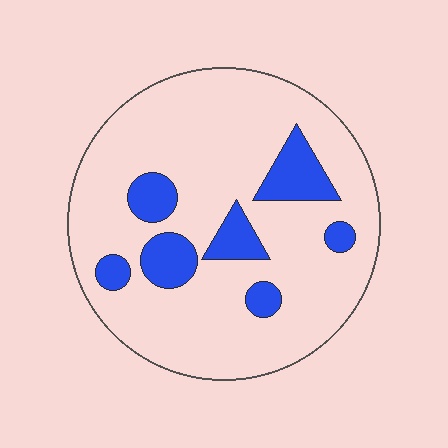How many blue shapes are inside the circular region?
7.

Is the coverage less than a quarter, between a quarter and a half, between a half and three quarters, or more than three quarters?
Less than a quarter.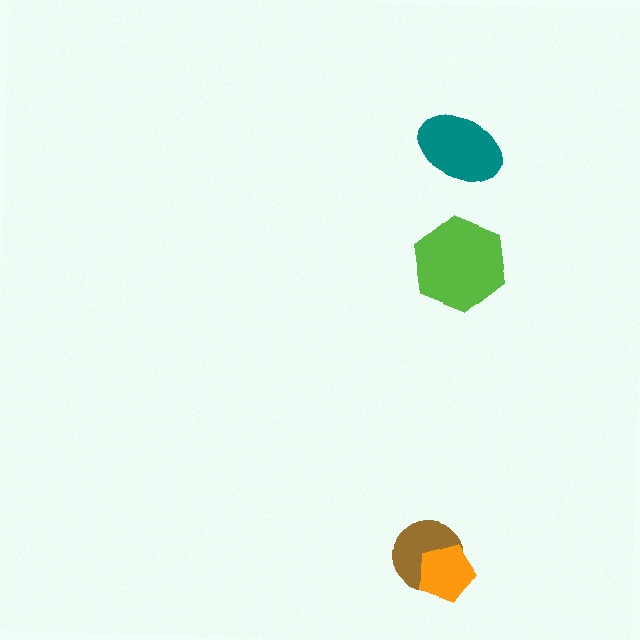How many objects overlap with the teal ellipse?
0 objects overlap with the teal ellipse.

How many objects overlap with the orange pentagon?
1 object overlaps with the orange pentagon.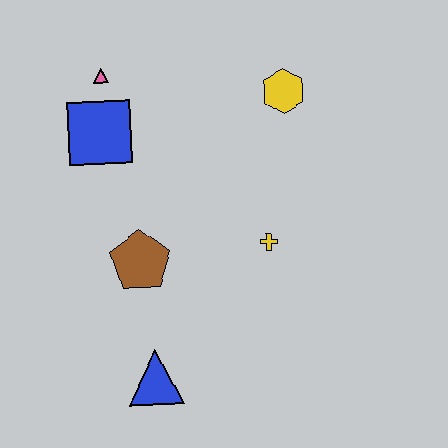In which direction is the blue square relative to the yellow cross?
The blue square is to the left of the yellow cross.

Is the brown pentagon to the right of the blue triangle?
No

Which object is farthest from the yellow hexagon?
The blue triangle is farthest from the yellow hexagon.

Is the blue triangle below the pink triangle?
Yes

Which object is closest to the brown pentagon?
The blue triangle is closest to the brown pentagon.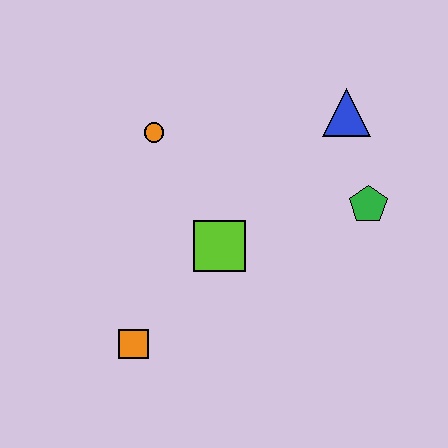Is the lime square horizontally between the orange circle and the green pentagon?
Yes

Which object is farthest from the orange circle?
The green pentagon is farthest from the orange circle.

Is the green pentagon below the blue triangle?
Yes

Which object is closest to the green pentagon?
The blue triangle is closest to the green pentagon.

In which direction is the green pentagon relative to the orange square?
The green pentagon is to the right of the orange square.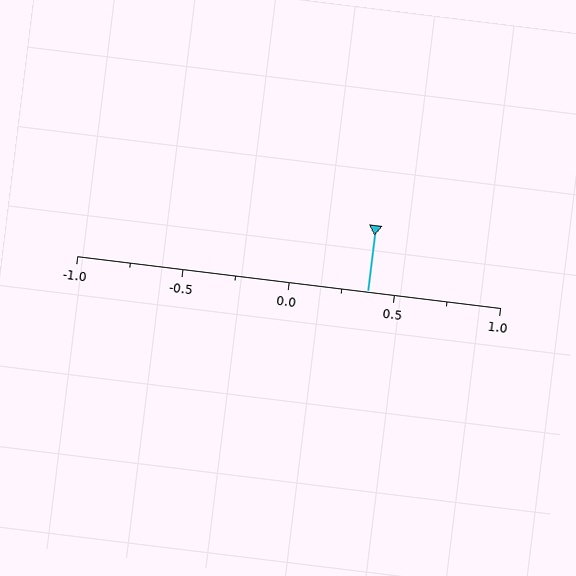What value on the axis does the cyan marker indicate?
The marker indicates approximately 0.38.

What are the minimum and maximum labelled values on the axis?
The axis runs from -1.0 to 1.0.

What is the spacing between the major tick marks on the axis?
The major ticks are spaced 0.5 apart.